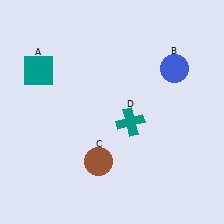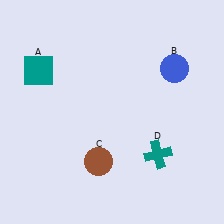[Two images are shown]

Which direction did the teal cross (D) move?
The teal cross (D) moved down.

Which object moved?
The teal cross (D) moved down.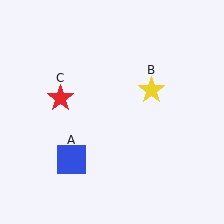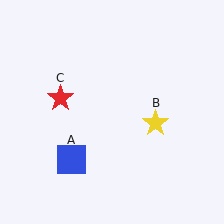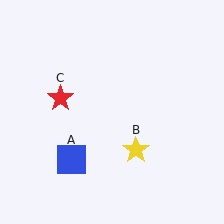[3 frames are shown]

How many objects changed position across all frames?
1 object changed position: yellow star (object B).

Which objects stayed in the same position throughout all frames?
Blue square (object A) and red star (object C) remained stationary.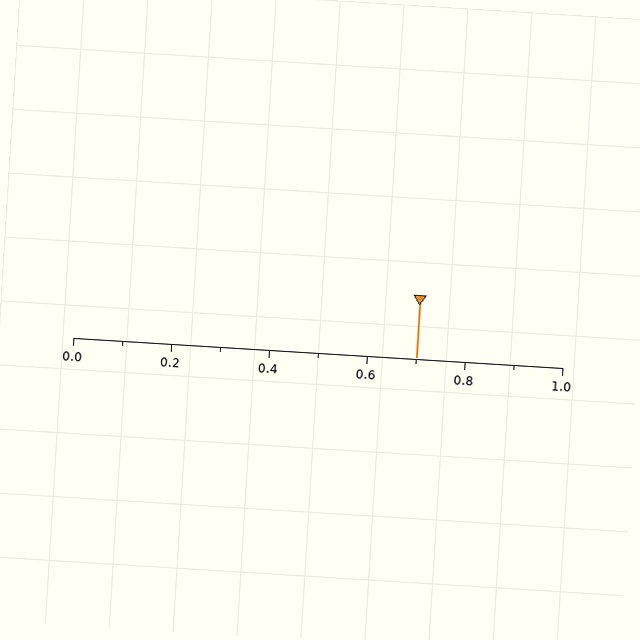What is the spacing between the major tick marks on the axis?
The major ticks are spaced 0.2 apart.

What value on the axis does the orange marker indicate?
The marker indicates approximately 0.7.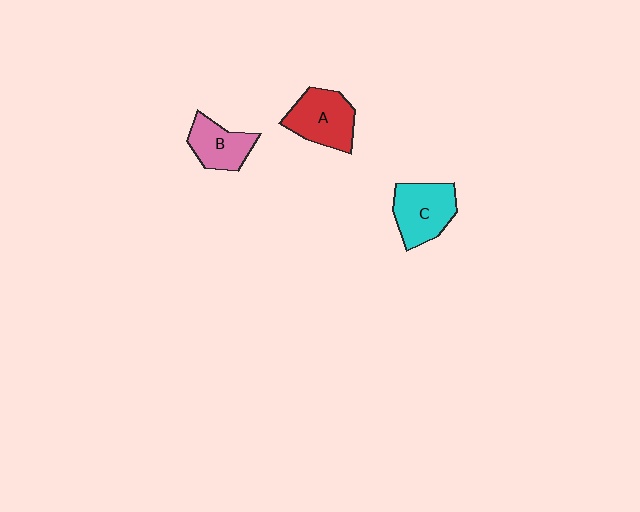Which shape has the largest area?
Shape C (cyan).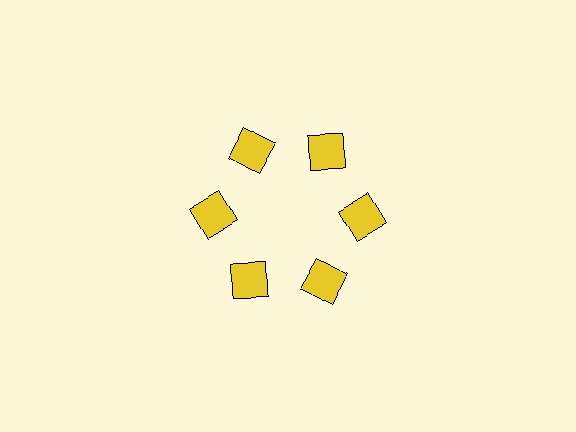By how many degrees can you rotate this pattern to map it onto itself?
The pattern maps onto itself every 60 degrees of rotation.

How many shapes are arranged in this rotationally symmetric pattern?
There are 6 shapes, arranged in 6 groups of 1.